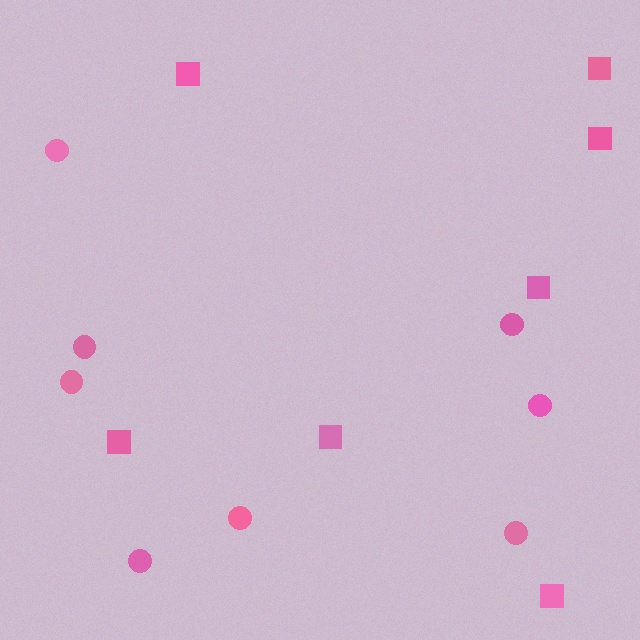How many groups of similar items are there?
There are 2 groups: one group of circles (8) and one group of squares (7).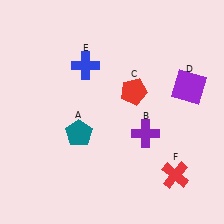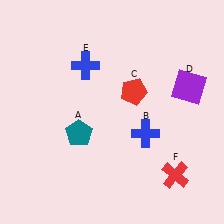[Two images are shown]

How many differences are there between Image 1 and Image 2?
There is 1 difference between the two images.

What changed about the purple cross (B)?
In Image 1, B is purple. In Image 2, it changed to blue.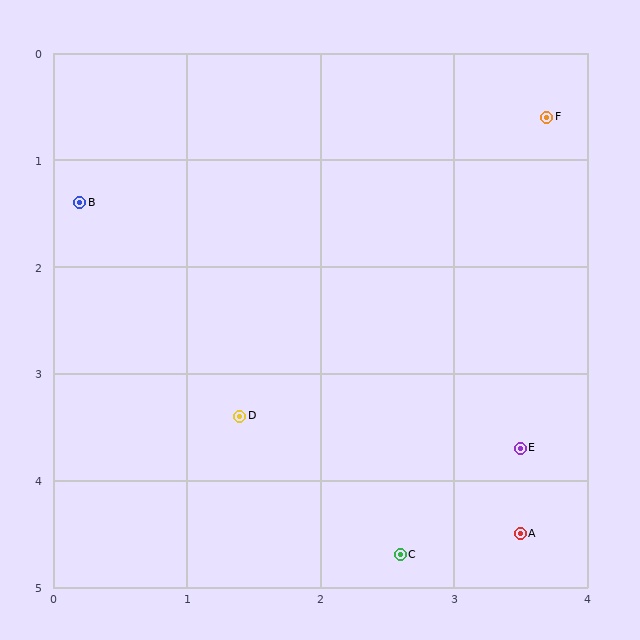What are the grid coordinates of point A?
Point A is at approximately (3.5, 4.5).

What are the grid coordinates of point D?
Point D is at approximately (1.4, 3.4).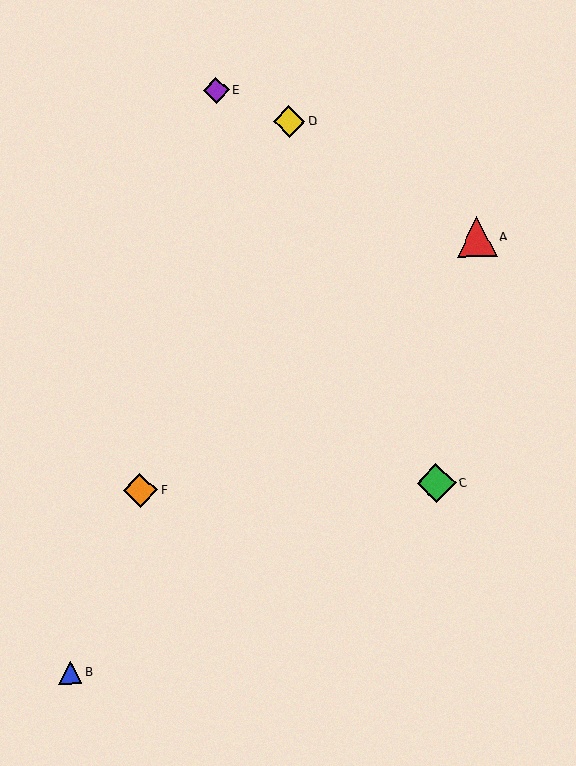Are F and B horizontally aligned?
No, F is at y≈491 and B is at y≈673.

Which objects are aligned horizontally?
Objects C, F are aligned horizontally.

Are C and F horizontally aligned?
Yes, both are at y≈483.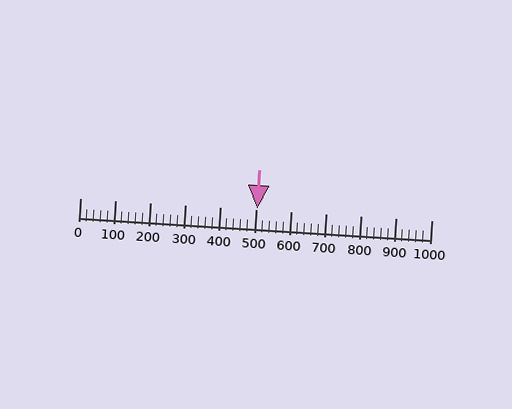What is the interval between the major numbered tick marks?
The major tick marks are spaced 100 units apart.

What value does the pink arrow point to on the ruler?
The pink arrow points to approximately 504.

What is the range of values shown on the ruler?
The ruler shows values from 0 to 1000.